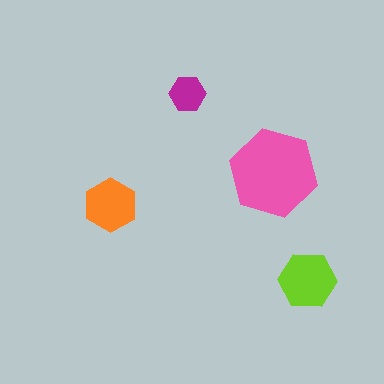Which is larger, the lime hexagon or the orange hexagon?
The lime one.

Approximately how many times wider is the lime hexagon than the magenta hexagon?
About 1.5 times wider.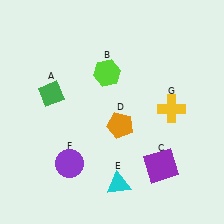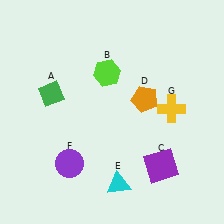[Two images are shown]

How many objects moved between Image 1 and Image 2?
1 object moved between the two images.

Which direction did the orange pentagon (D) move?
The orange pentagon (D) moved up.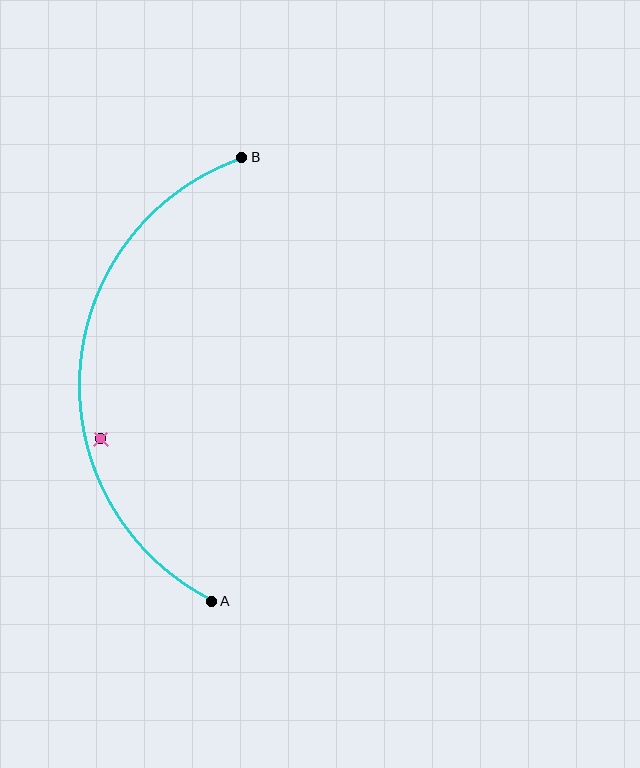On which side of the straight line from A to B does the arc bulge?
The arc bulges to the left of the straight line connecting A and B.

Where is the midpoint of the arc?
The arc midpoint is the point on the curve farthest from the straight line joining A and B. It sits to the left of that line.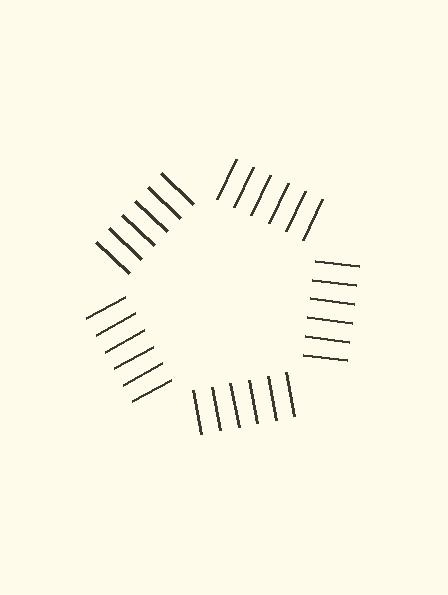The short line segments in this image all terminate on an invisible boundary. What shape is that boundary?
An illusory pentagon — the line segments terminate on its edges but no continuous stroke is drawn.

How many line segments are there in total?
30 — 6 along each of the 5 edges.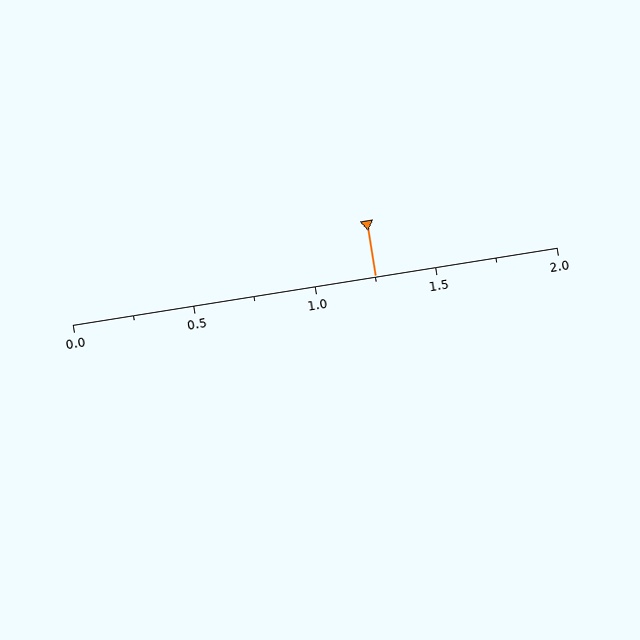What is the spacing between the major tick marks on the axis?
The major ticks are spaced 0.5 apart.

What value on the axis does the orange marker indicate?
The marker indicates approximately 1.25.